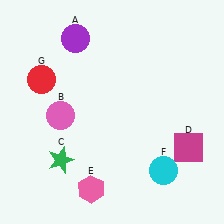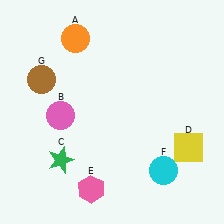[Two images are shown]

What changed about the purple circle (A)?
In Image 1, A is purple. In Image 2, it changed to orange.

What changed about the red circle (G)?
In Image 1, G is red. In Image 2, it changed to brown.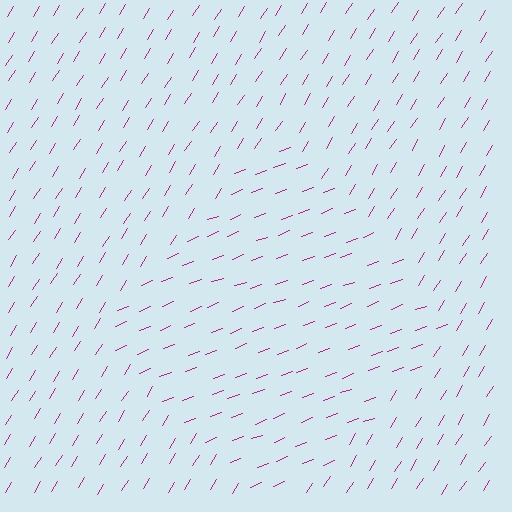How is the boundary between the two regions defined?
The boundary is defined purely by a change in line orientation (approximately 37 degrees difference). All lines are the same color and thickness.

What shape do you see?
I see a diamond.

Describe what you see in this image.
The image is filled with small magenta line segments. A diamond region in the image has lines oriented differently from the surrounding lines, creating a visible texture boundary.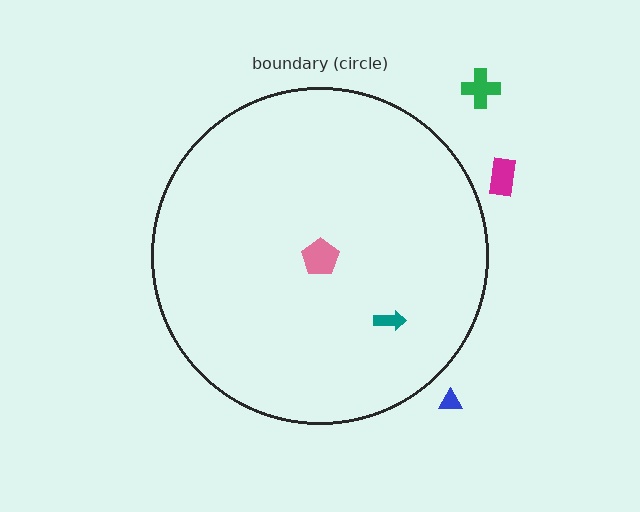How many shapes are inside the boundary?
2 inside, 3 outside.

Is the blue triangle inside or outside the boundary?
Outside.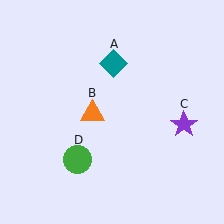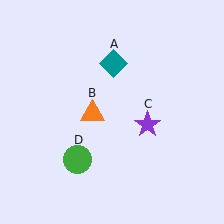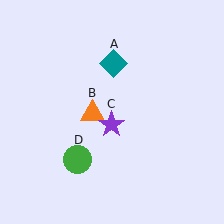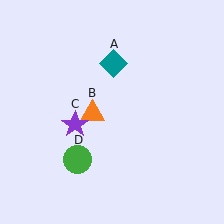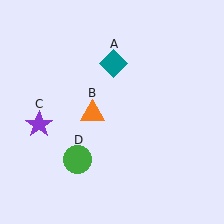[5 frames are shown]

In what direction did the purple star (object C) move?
The purple star (object C) moved left.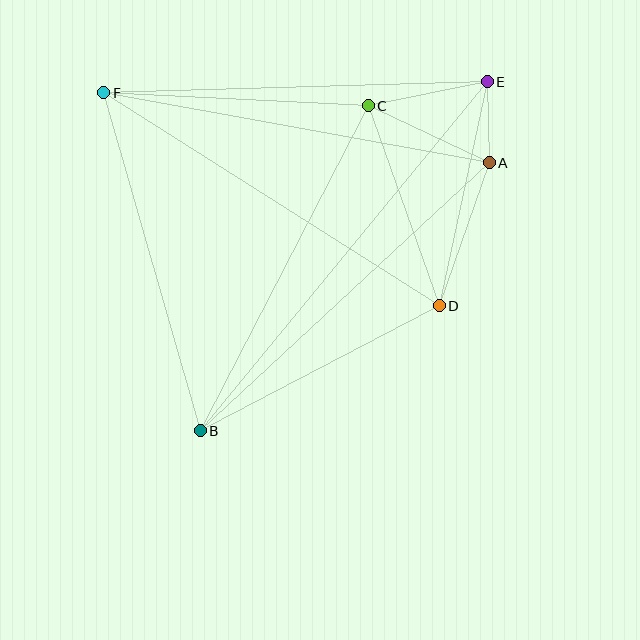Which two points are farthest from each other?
Points B and E are farthest from each other.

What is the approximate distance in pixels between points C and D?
The distance between C and D is approximately 212 pixels.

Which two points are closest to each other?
Points A and E are closest to each other.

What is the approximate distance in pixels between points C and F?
The distance between C and F is approximately 265 pixels.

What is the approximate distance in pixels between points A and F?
The distance between A and F is approximately 392 pixels.